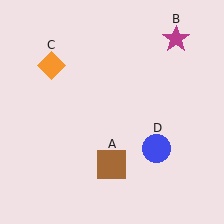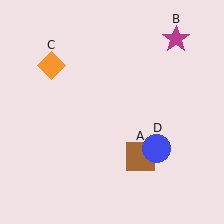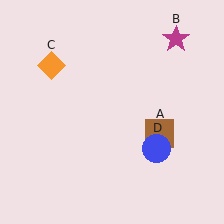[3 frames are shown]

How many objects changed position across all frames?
1 object changed position: brown square (object A).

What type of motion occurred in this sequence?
The brown square (object A) rotated counterclockwise around the center of the scene.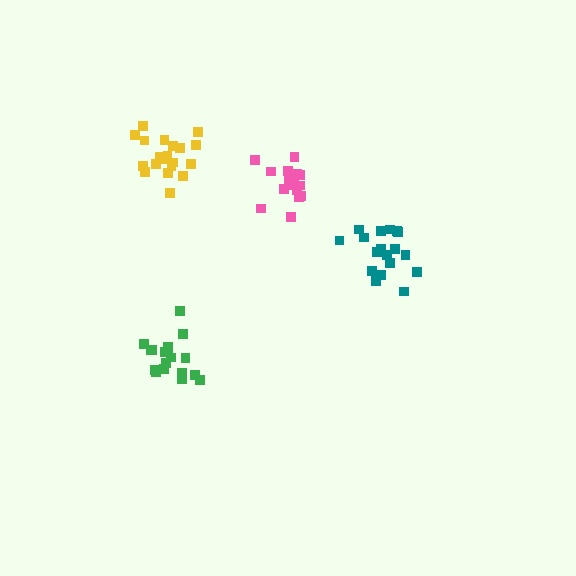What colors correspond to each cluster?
The clusters are colored: teal, yellow, green, pink.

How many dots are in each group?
Group 1: 18 dots, Group 2: 20 dots, Group 3: 18 dots, Group 4: 17 dots (73 total).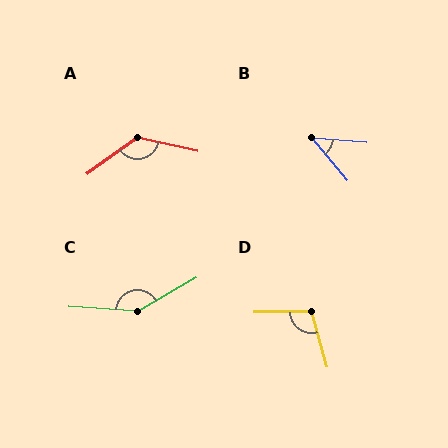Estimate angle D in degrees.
Approximately 105 degrees.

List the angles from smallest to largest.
B (46°), D (105°), A (132°), C (146°).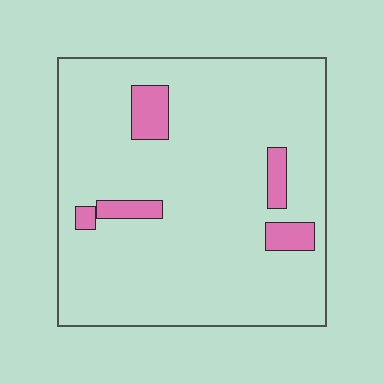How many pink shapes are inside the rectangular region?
5.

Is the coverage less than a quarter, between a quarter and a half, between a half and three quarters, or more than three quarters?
Less than a quarter.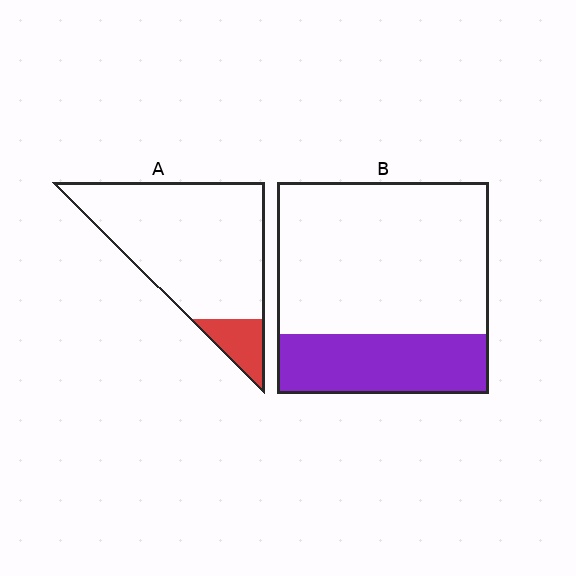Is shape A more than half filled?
No.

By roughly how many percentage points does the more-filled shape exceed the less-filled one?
By roughly 15 percentage points (B over A).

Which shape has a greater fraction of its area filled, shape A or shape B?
Shape B.